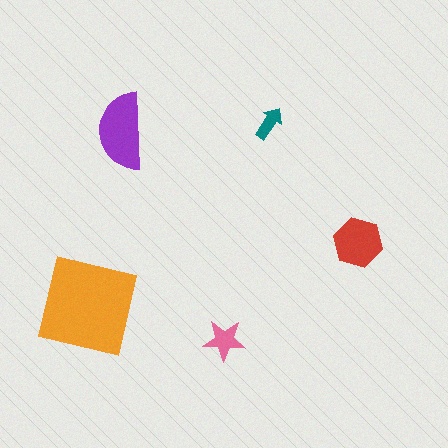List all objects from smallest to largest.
The teal arrow, the pink star, the red hexagon, the purple semicircle, the orange square.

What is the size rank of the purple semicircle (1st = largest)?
2nd.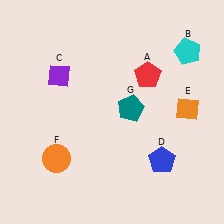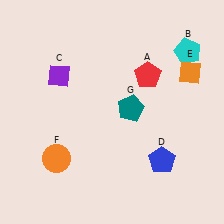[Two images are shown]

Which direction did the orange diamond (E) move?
The orange diamond (E) moved up.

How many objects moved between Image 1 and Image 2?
1 object moved between the two images.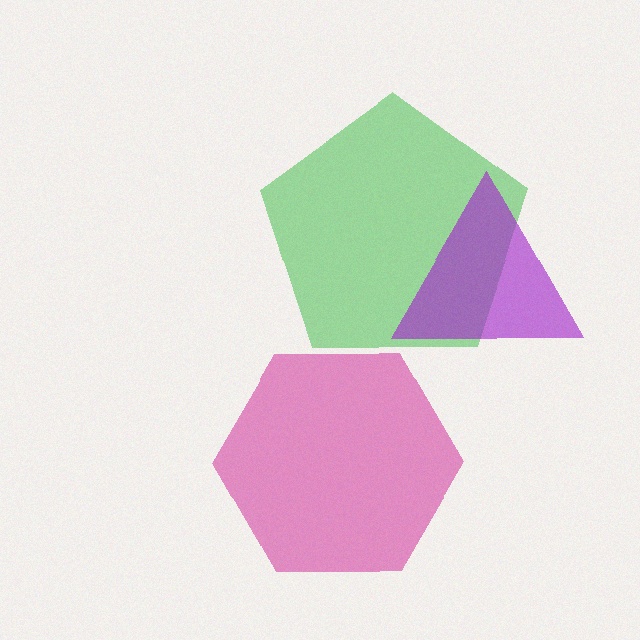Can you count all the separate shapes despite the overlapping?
Yes, there are 3 separate shapes.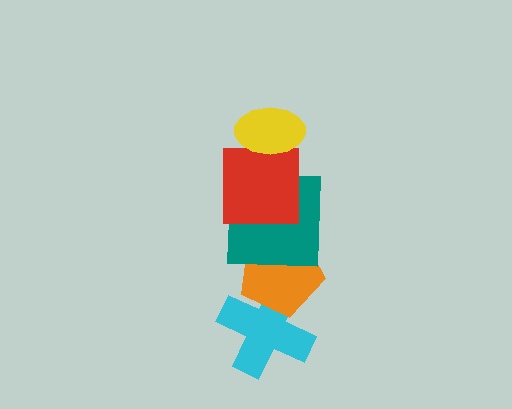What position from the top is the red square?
The red square is 2nd from the top.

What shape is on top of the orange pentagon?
The teal square is on top of the orange pentagon.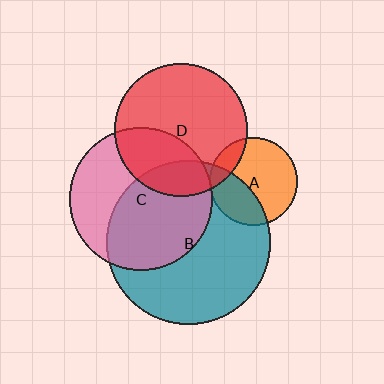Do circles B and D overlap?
Yes.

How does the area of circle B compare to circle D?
Approximately 1.5 times.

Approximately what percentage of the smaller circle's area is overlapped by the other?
Approximately 15%.